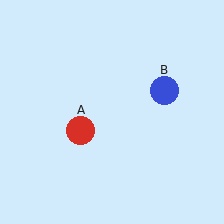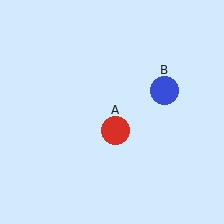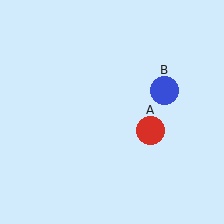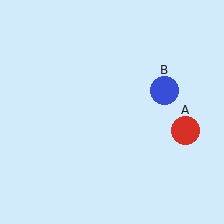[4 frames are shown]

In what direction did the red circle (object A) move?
The red circle (object A) moved right.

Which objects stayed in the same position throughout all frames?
Blue circle (object B) remained stationary.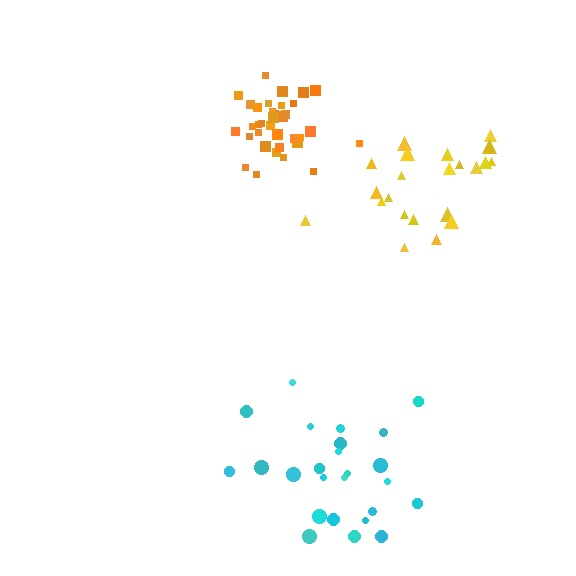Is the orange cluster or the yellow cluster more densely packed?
Orange.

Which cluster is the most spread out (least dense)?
Cyan.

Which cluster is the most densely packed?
Orange.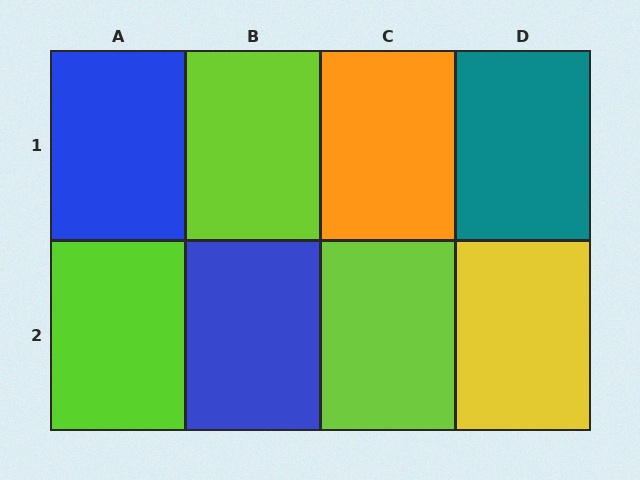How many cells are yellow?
1 cell is yellow.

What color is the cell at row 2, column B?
Blue.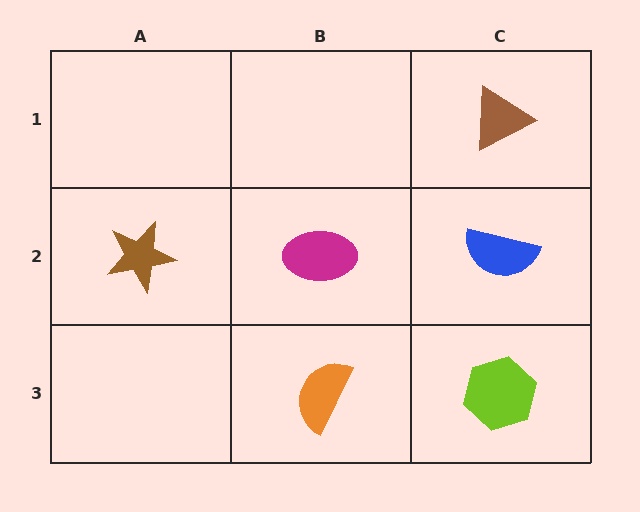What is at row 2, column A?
A brown star.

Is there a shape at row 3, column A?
No, that cell is empty.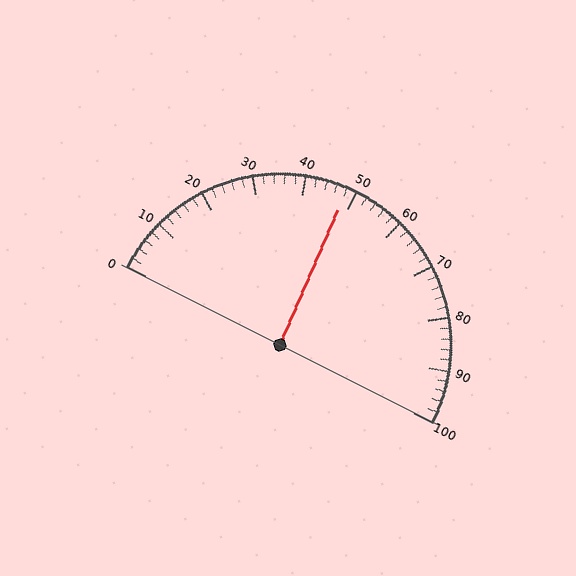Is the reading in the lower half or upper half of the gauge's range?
The reading is in the lower half of the range (0 to 100).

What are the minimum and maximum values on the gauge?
The gauge ranges from 0 to 100.